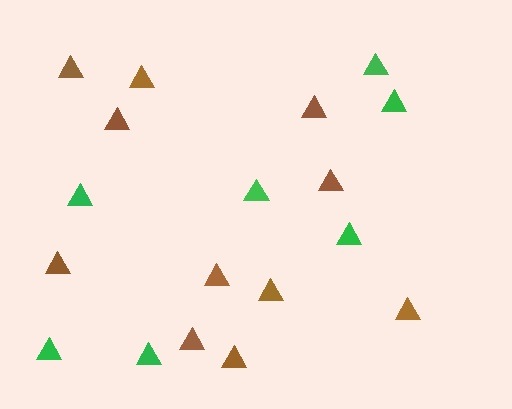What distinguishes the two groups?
There are 2 groups: one group of brown triangles (11) and one group of green triangles (7).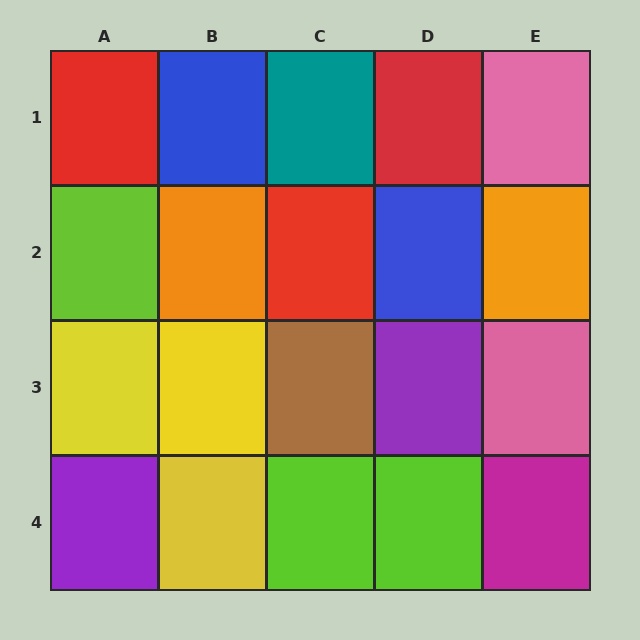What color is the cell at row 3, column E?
Pink.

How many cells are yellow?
3 cells are yellow.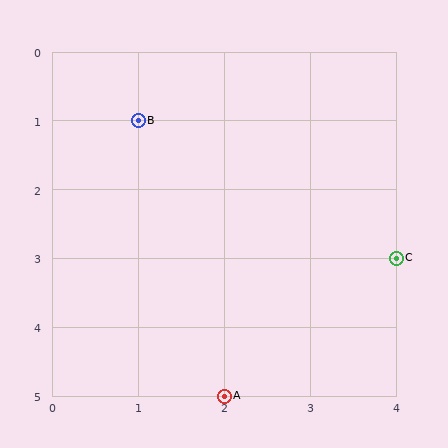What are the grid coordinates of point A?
Point A is at grid coordinates (2, 5).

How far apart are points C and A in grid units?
Points C and A are 2 columns and 2 rows apart (about 2.8 grid units diagonally).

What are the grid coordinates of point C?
Point C is at grid coordinates (4, 3).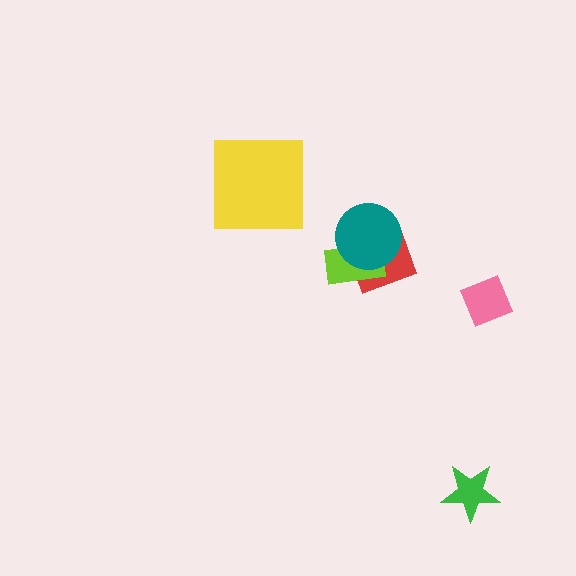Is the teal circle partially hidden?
No, no other shape covers it.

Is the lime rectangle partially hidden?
Yes, it is partially covered by another shape.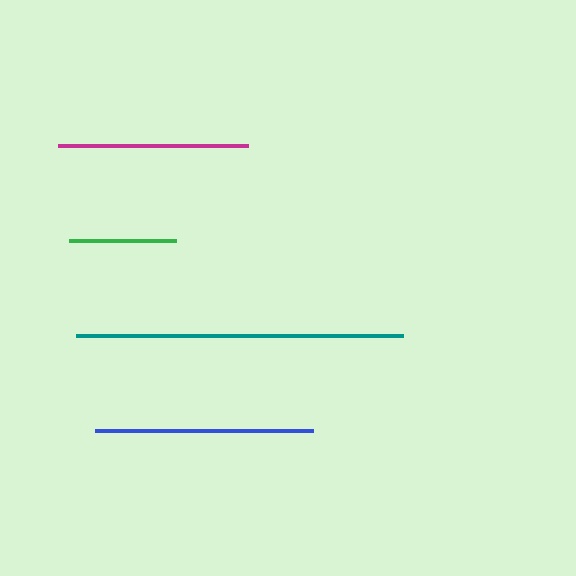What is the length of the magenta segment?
The magenta segment is approximately 191 pixels long.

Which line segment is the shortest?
The green line is the shortest at approximately 107 pixels.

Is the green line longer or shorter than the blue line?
The blue line is longer than the green line.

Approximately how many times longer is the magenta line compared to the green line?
The magenta line is approximately 1.8 times the length of the green line.